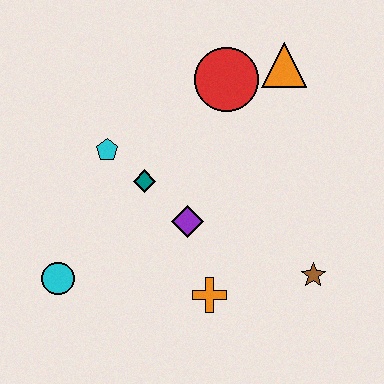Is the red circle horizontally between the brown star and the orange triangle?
No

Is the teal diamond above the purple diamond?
Yes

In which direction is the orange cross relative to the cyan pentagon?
The orange cross is below the cyan pentagon.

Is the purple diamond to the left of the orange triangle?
Yes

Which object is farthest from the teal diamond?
The brown star is farthest from the teal diamond.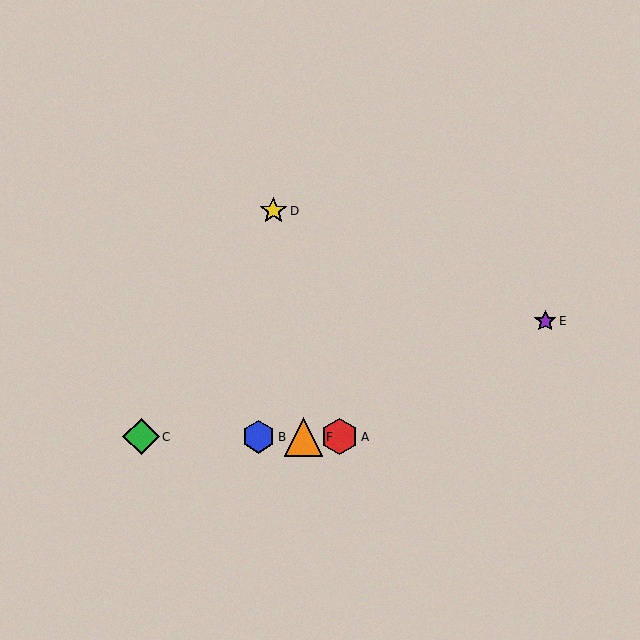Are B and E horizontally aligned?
No, B is at y≈437 and E is at y≈321.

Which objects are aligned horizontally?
Objects A, B, C, F are aligned horizontally.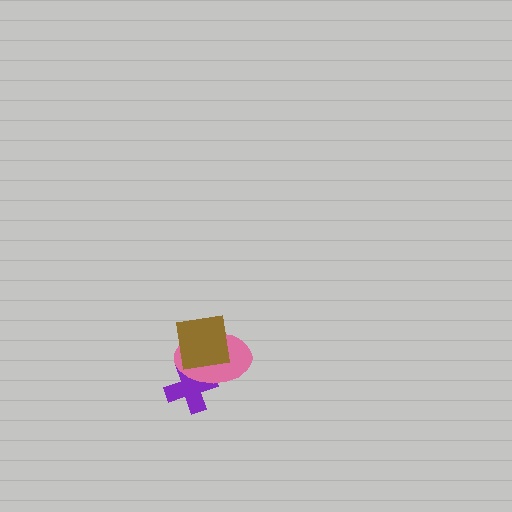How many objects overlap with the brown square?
2 objects overlap with the brown square.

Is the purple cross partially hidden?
Yes, it is partially covered by another shape.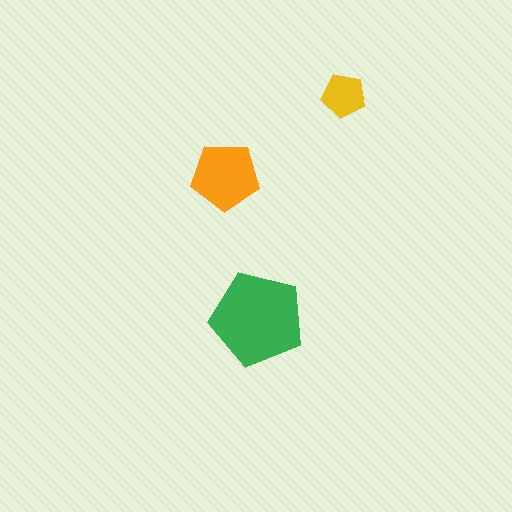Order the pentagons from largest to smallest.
the green one, the orange one, the yellow one.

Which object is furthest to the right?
The yellow pentagon is rightmost.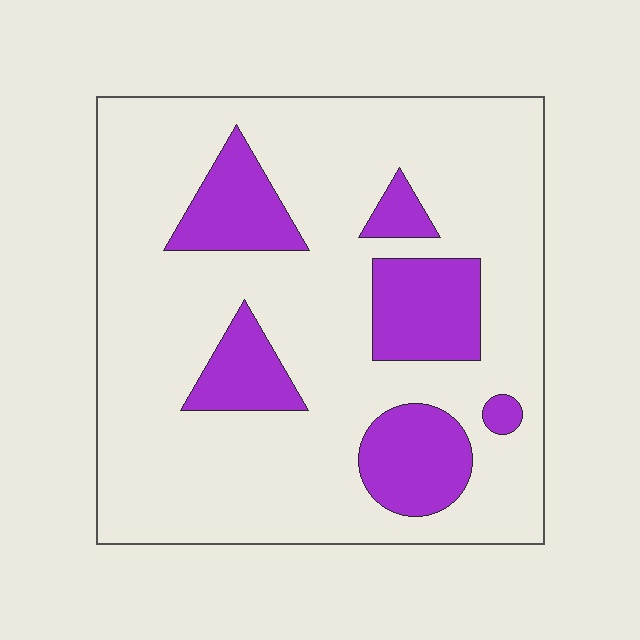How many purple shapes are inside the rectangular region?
6.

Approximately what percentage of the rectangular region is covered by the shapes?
Approximately 20%.